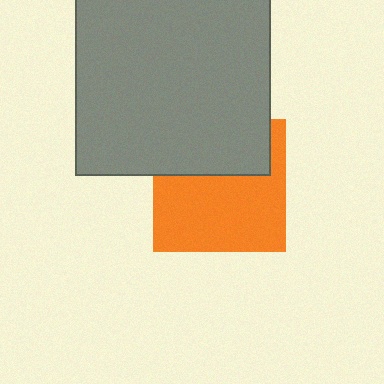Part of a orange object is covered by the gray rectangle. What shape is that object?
It is a square.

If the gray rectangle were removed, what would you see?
You would see the complete orange square.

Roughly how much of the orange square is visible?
About half of it is visible (roughly 62%).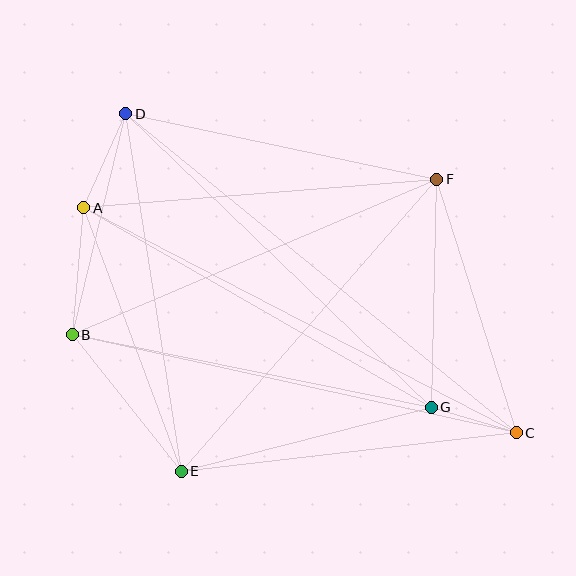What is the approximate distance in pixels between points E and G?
The distance between E and G is approximately 258 pixels.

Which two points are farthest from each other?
Points C and D are farthest from each other.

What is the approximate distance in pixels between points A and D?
The distance between A and D is approximately 103 pixels.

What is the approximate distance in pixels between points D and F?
The distance between D and F is approximately 318 pixels.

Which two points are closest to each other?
Points C and G are closest to each other.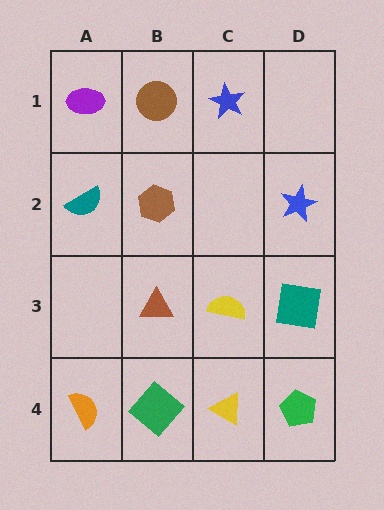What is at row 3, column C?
A yellow semicircle.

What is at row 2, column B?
A brown hexagon.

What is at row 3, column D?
A teal square.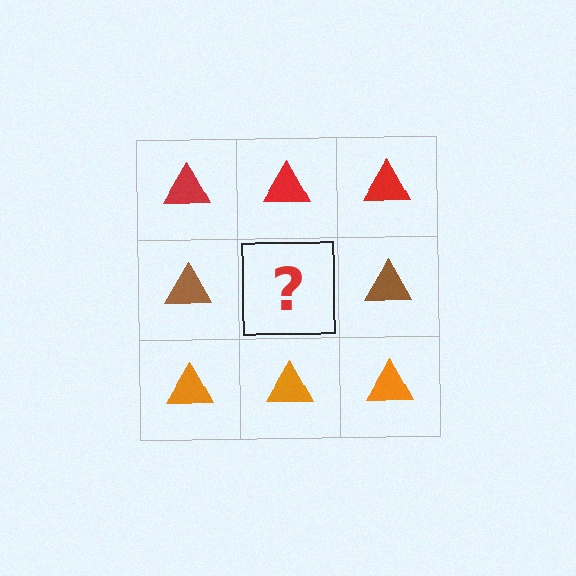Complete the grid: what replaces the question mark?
The question mark should be replaced with a brown triangle.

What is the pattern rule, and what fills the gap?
The rule is that each row has a consistent color. The gap should be filled with a brown triangle.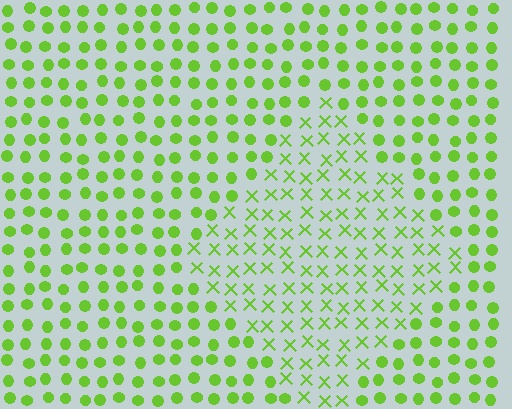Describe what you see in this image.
The image is filled with small lime elements arranged in a uniform grid. A diamond-shaped region contains X marks, while the surrounding area contains circles. The boundary is defined purely by the change in element shape.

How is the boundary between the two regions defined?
The boundary is defined by a change in element shape: X marks inside vs. circles outside. All elements share the same color and spacing.